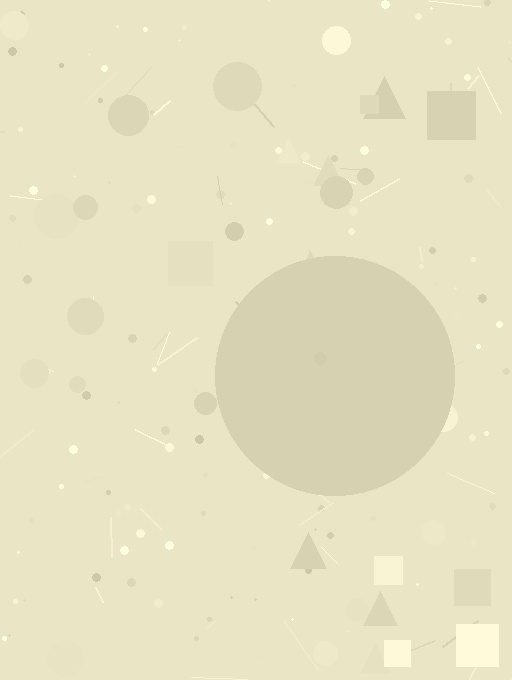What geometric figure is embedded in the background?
A circle is embedded in the background.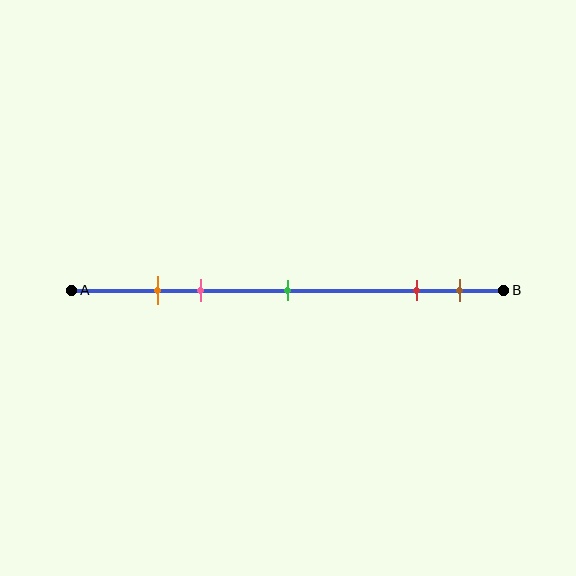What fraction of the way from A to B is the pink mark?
The pink mark is approximately 30% (0.3) of the way from A to B.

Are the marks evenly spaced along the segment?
No, the marks are not evenly spaced.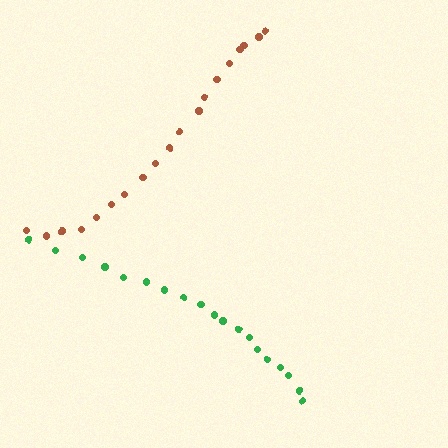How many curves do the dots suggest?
There are 2 distinct paths.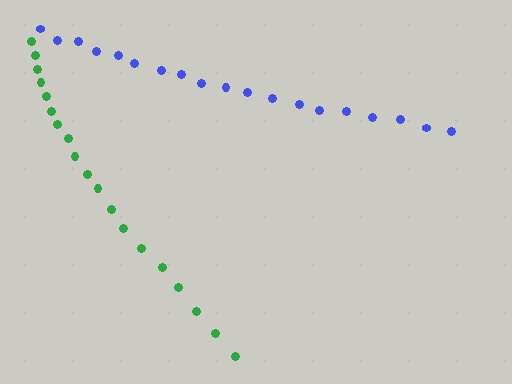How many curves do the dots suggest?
There are 2 distinct paths.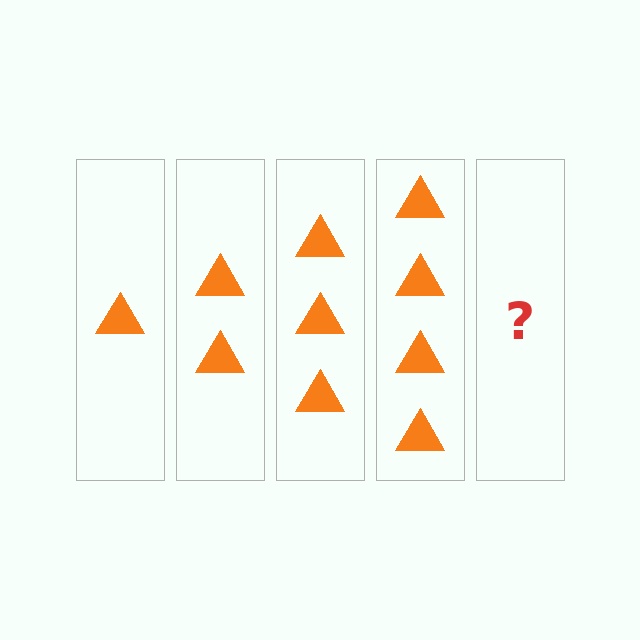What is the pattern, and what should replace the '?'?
The pattern is that each step adds one more triangle. The '?' should be 5 triangles.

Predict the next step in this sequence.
The next step is 5 triangles.